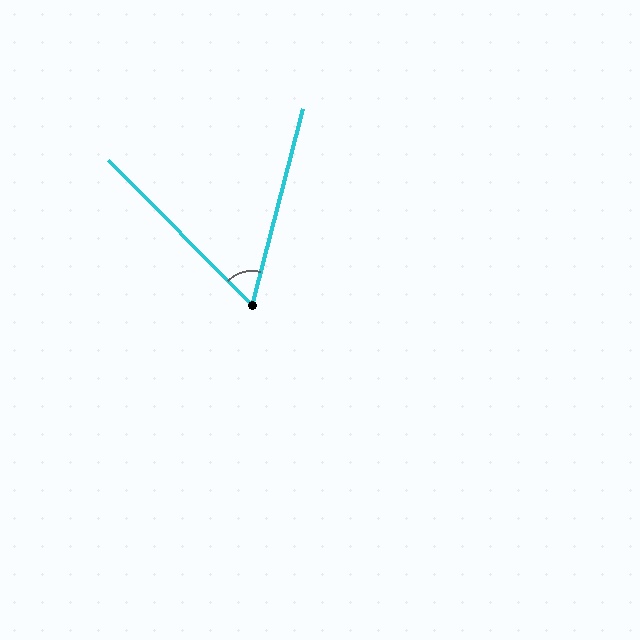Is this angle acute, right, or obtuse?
It is acute.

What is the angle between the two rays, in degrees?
Approximately 59 degrees.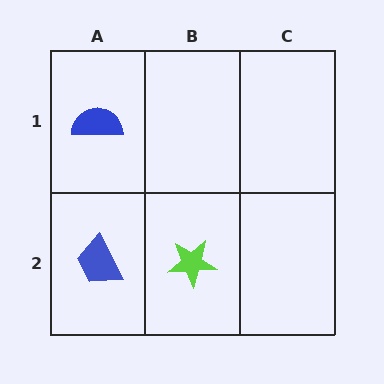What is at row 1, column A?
A blue semicircle.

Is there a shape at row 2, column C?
No, that cell is empty.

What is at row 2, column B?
A lime star.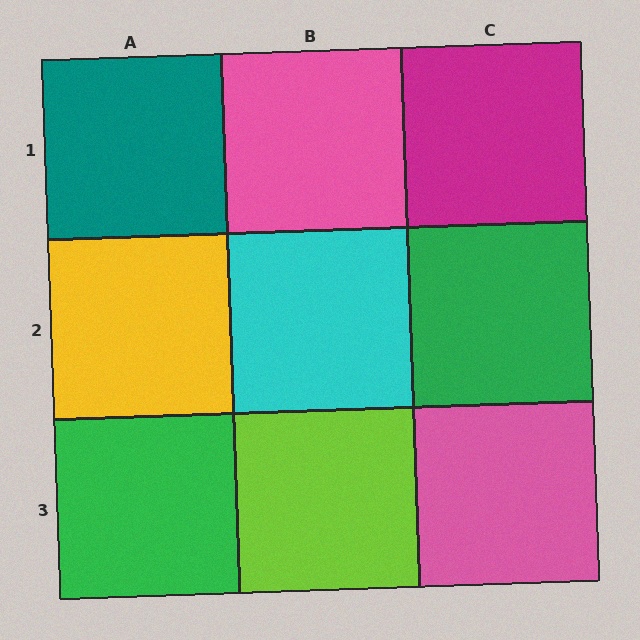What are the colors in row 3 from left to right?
Green, lime, pink.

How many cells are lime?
1 cell is lime.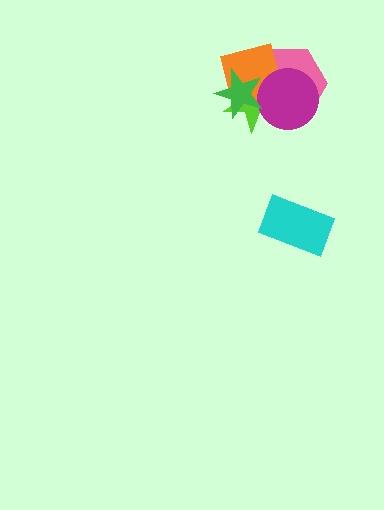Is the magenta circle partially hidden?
Yes, it is partially covered by another shape.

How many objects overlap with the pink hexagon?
4 objects overlap with the pink hexagon.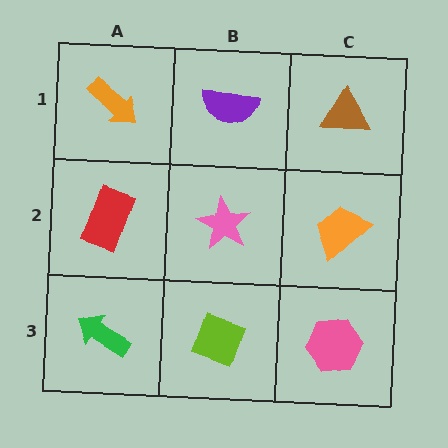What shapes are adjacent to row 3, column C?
An orange trapezoid (row 2, column C), a lime diamond (row 3, column B).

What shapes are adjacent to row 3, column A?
A red rectangle (row 2, column A), a lime diamond (row 3, column B).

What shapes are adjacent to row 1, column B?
A pink star (row 2, column B), an orange arrow (row 1, column A), a brown triangle (row 1, column C).